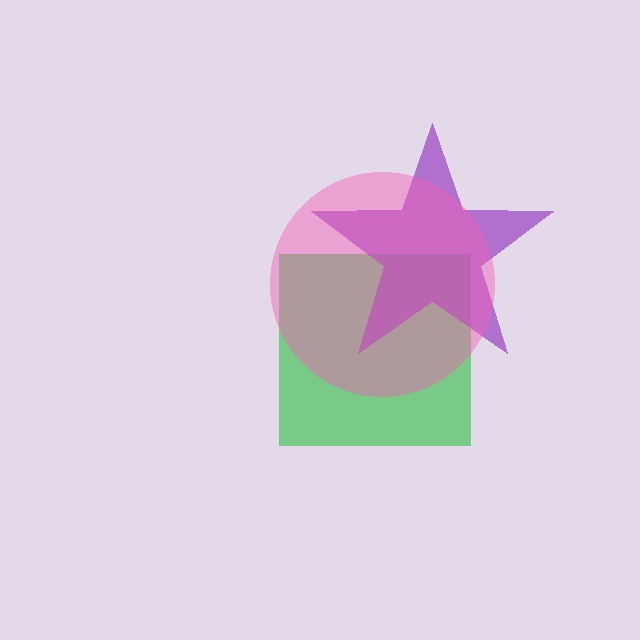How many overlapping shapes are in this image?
There are 3 overlapping shapes in the image.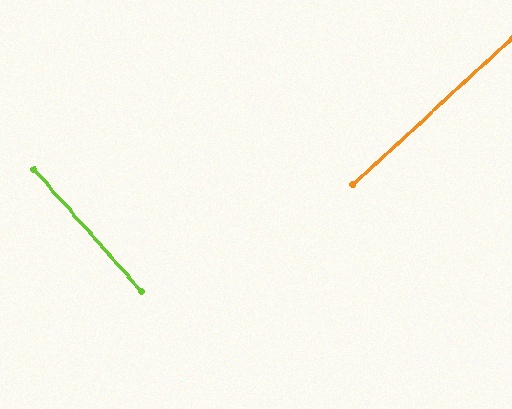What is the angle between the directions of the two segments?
Approximately 89 degrees.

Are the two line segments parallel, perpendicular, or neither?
Perpendicular — they meet at approximately 89°.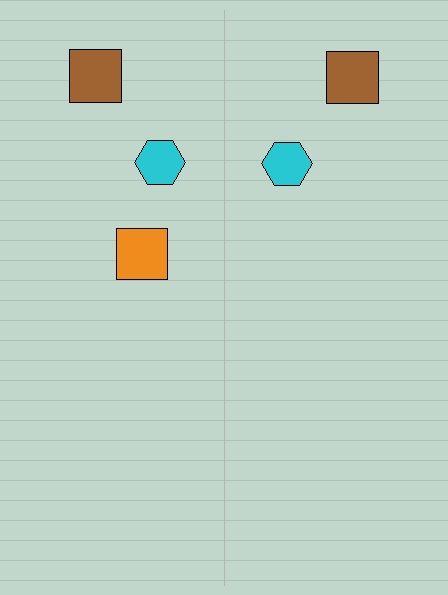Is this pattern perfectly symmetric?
No, the pattern is not perfectly symmetric. A orange square is missing from the right side.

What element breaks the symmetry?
A orange square is missing from the right side.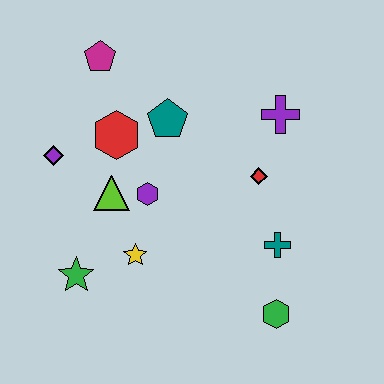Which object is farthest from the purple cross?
The green star is farthest from the purple cross.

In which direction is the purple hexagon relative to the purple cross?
The purple hexagon is to the left of the purple cross.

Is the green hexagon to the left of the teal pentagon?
No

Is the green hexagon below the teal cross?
Yes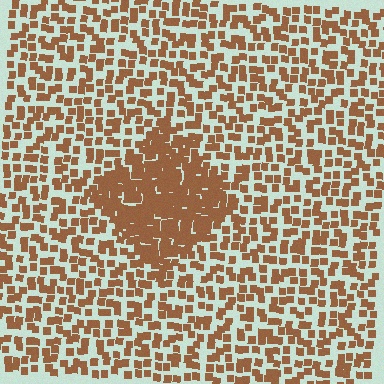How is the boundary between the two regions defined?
The boundary is defined by a change in element density (approximately 2.4x ratio). All elements are the same color, size, and shape.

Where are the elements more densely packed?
The elements are more densely packed inside the diamond boundary.